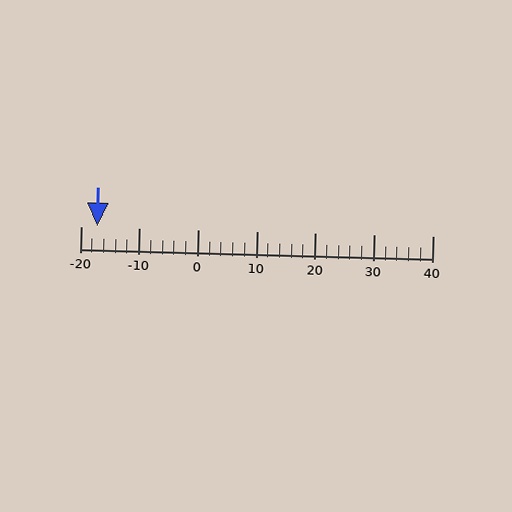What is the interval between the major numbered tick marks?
The major tick marks are spaced 10 units apart.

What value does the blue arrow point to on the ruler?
The blue arrow points to approximately -17.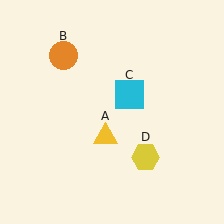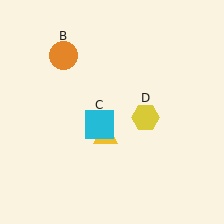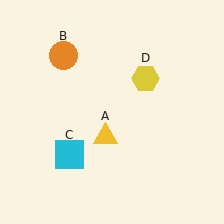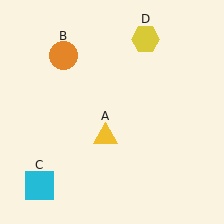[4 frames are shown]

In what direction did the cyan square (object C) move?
The cyan square (object C) moved down and to the left.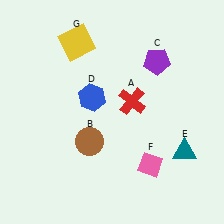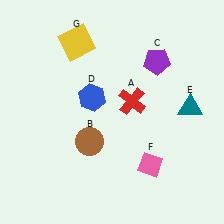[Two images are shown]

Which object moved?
The teal triangle (E) moved up.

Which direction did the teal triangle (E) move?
The teal triangle (E) moved up.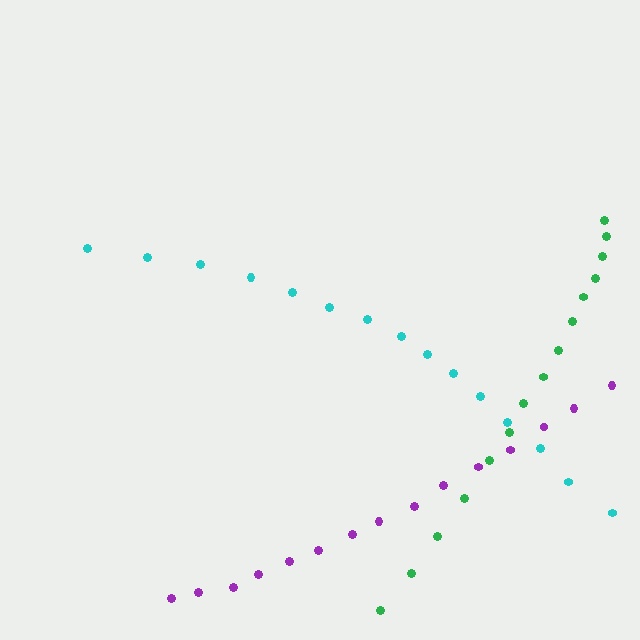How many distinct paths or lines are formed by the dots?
There are 3 distinct paths.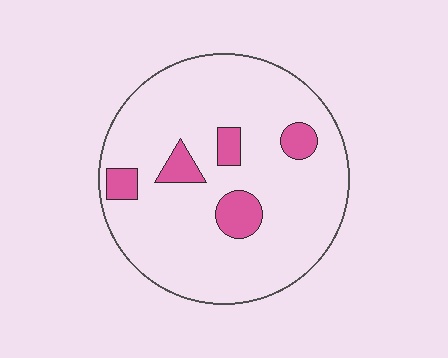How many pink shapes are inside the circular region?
5.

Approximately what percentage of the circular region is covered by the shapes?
Approximately 10%.